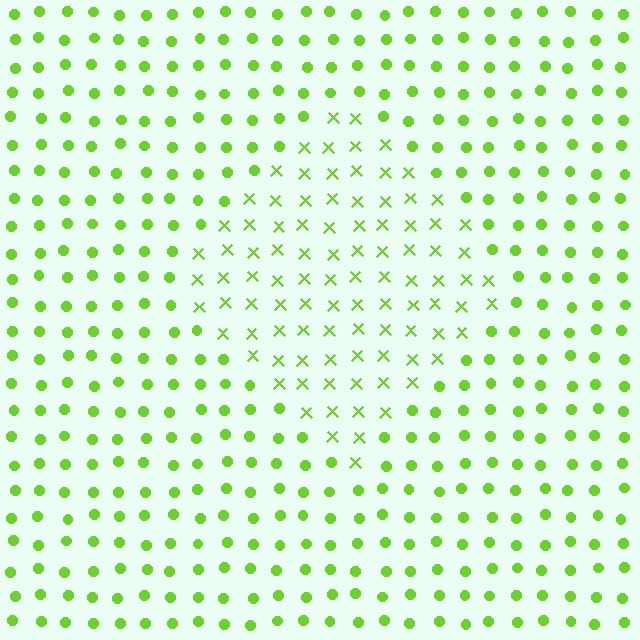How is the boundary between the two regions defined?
The boundary is defined by a change in element shape: X marks inside vs. circles outside. All elements share the same color and spacing.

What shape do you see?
I see a diamond.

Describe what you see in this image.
The image is filled with small lime elements arranged in a uniform grid. A diamond-shaped region contains X marks, while the surrounding area contains circles. The boundary is defined purely by the change in element shape.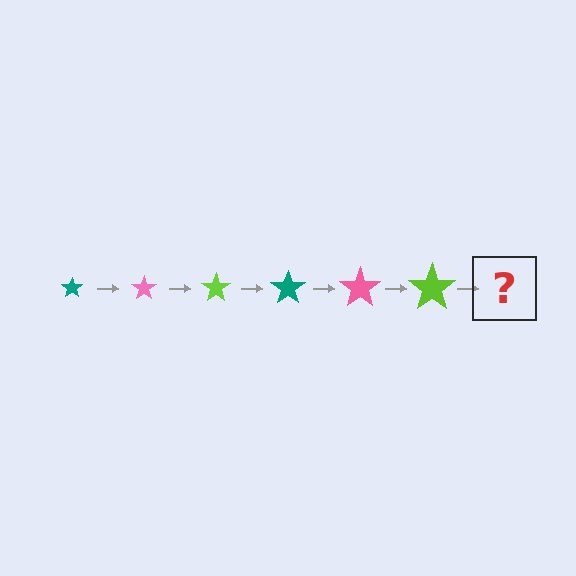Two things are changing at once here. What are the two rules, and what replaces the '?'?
The two rules are that the star grows larger each step and the color cycles through teal, pink, and lime. The '?' should be a teal star, larger than the previous one.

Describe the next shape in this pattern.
It should be a teal star, larger than the previous one.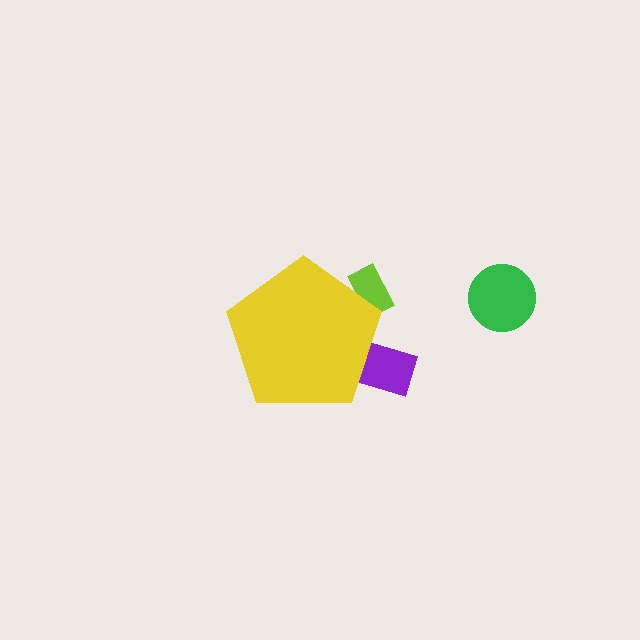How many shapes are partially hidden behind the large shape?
2 shapes are partially hidden.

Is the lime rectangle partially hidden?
Yes, the lime rectangle is partially hidden behind the yellow pentagon.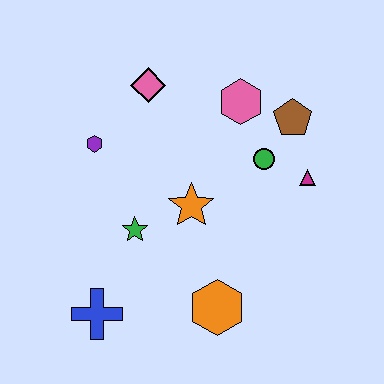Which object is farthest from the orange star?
The blue cross is farthest from the orange star.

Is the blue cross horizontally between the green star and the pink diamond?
No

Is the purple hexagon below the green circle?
No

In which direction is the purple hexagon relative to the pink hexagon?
The purple hexagon is to the left of the pink hexagon.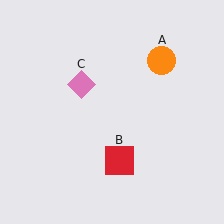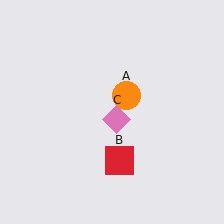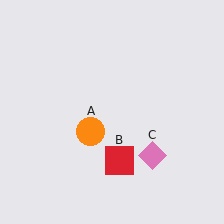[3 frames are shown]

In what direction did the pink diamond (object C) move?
The pink diamond (object C) moved down and to the right.